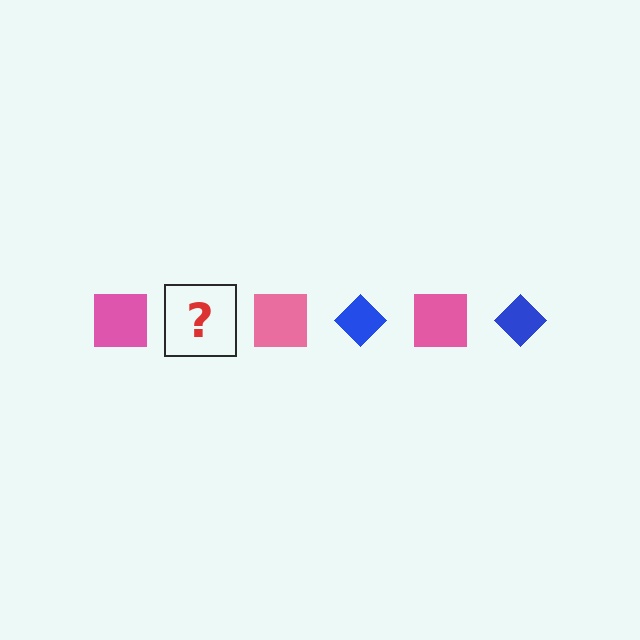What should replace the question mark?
The question mark should be replaced with a blue diamond.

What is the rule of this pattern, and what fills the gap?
The rule is that the pattern alternates between pink square and blue diamond. The gap should be filled with a blue diamond.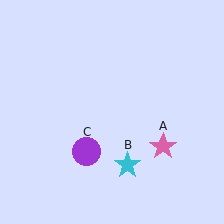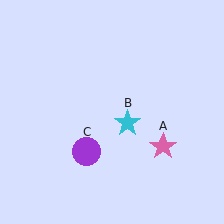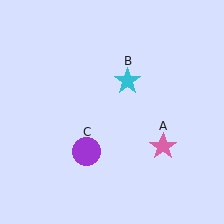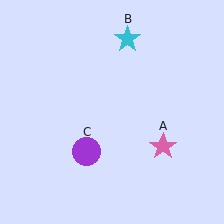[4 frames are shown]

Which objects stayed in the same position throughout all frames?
Pink star (object A) and purple circle (object C) remained stationary.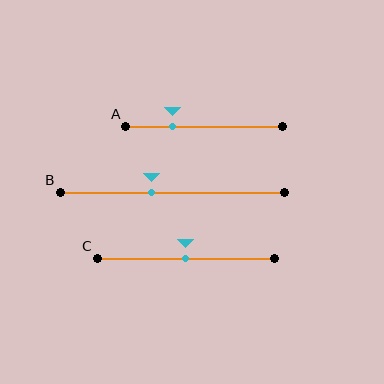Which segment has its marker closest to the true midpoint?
Segment C has its marker closest to the true midpoint.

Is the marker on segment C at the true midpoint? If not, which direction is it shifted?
Yes, the marker on segment C is at the true midpoint.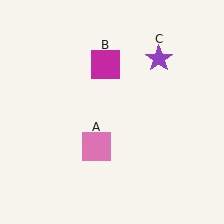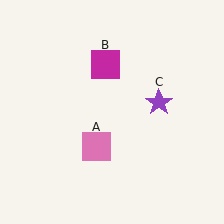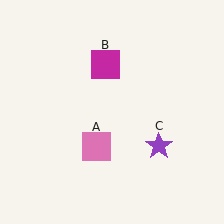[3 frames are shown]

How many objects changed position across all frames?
1 object changed position: purple star (object C).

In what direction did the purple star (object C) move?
The purple star (object C) moved down.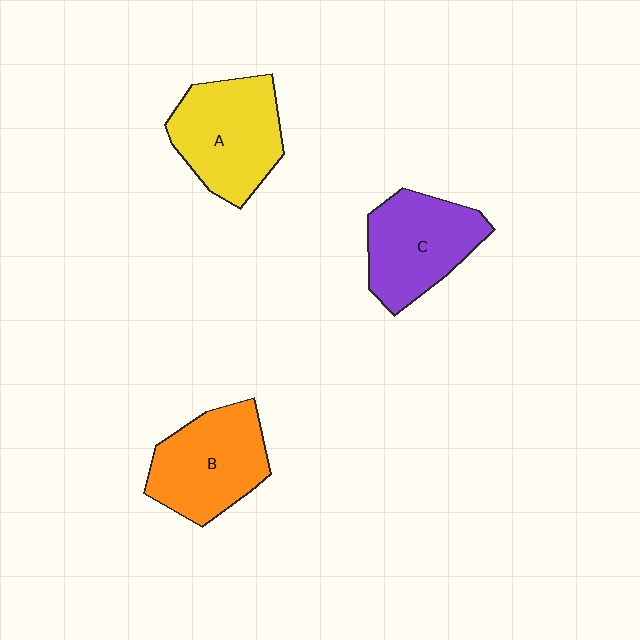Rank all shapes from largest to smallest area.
From largest to smallest: A (yellow), B (orange), C (purple).